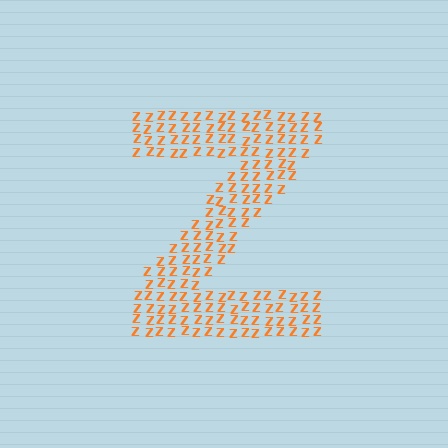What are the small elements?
The small elements are letter Z's.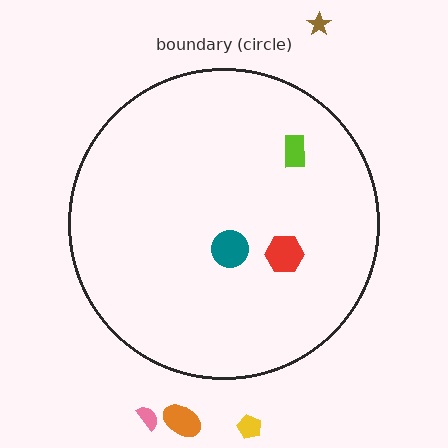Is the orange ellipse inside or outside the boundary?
Outside.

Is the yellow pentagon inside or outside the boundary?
Outside.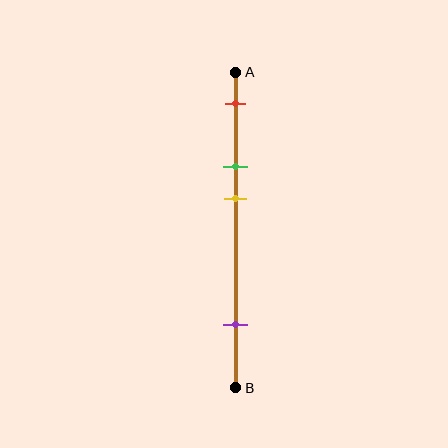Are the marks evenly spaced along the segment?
No, the marks are not evenly spaced.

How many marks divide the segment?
There are 4 marks dividing the segment.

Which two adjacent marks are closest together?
The green and yellow marks are the closest adjacent pair.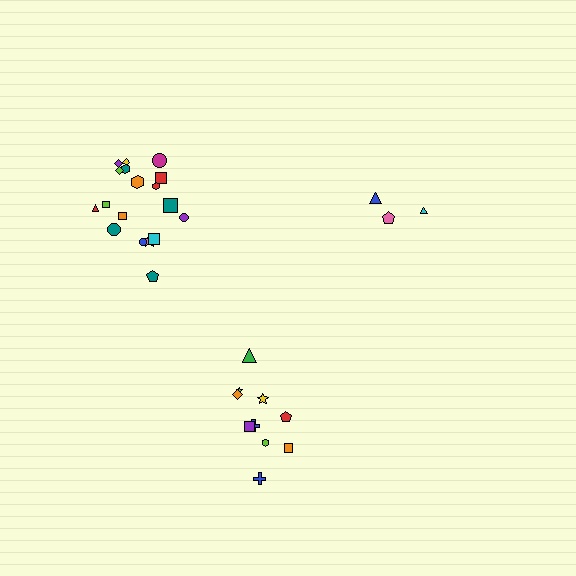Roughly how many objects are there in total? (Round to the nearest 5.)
Roughly 30 objects in total.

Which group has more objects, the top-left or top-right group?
The top-left group.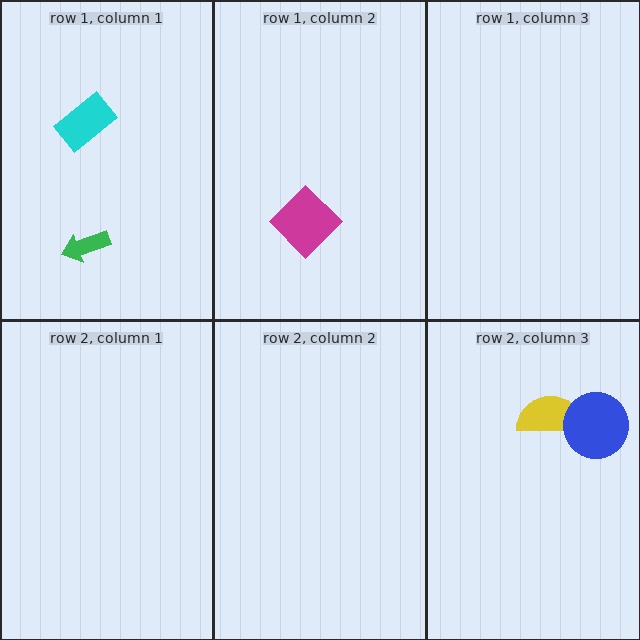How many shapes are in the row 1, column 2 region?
1.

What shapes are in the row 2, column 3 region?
The yellow semicircle, the blue circle.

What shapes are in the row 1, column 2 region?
The magenta diamond.